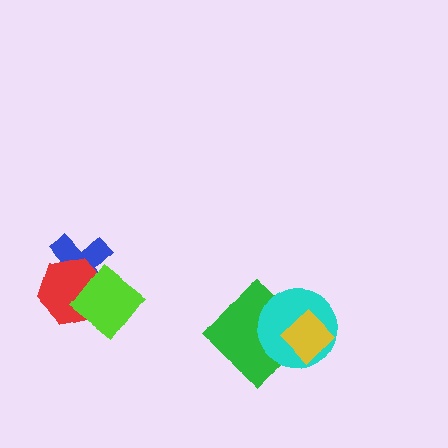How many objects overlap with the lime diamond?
2 objects overlap with the lime diamond.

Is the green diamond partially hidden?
Yes, it is partially covered by another shape.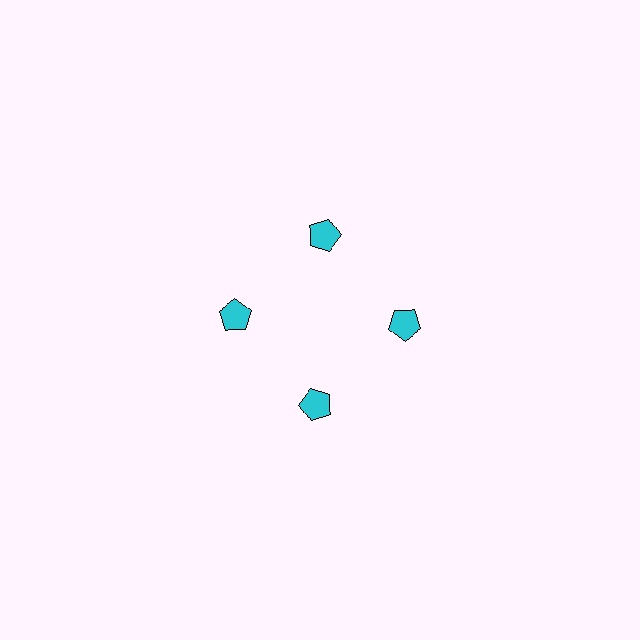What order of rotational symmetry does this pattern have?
This pattern has 4-fold rotational symmetry.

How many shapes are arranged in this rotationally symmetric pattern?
There are 4 shapes, arranged in 4 groups of 1.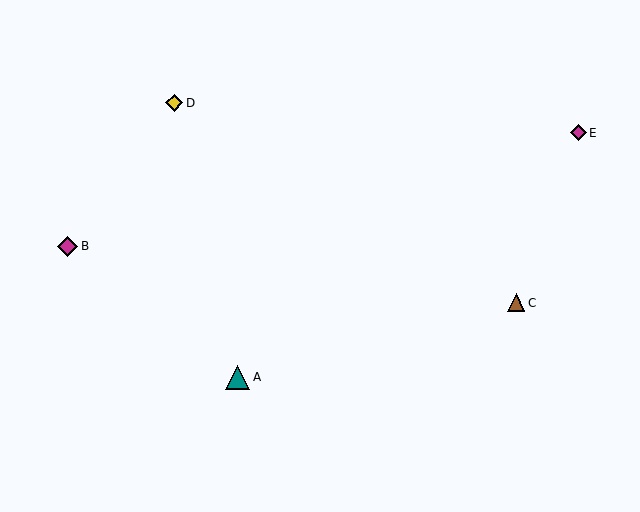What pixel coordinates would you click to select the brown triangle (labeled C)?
Click at (516, 303) to select the brown triangle C.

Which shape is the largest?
The teal triangle (labeled A) is the largest.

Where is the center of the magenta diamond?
The center of the magenta diamond is at (68, 246).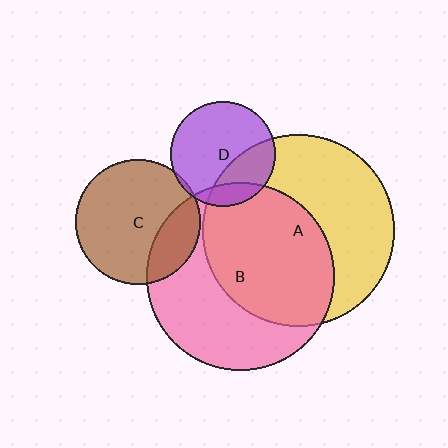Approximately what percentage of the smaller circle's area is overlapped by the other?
Approximately 30%.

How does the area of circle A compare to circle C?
Approximately 2.4 times.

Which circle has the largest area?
Circle A (yellow).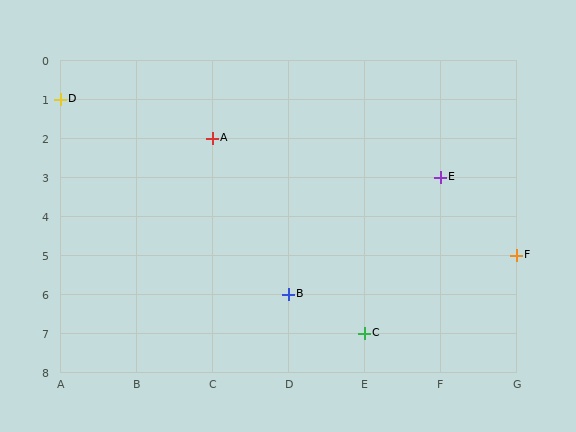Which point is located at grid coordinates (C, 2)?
Point A is at (C, 2).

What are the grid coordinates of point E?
Point E is at grid coordinates (F, 3).